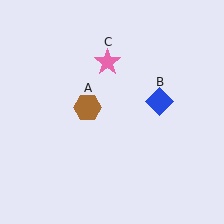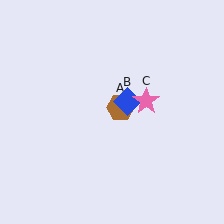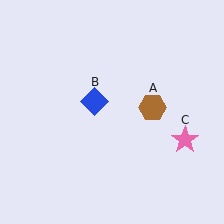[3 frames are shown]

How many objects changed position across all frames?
3 objects changed position: brown hexagon (object A), blue diamond (object B), pink star (object C).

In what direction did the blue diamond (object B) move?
The blue diamond (object B) moved left.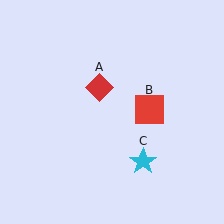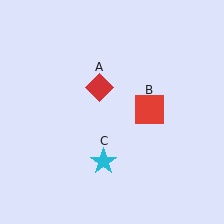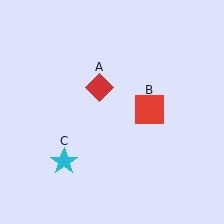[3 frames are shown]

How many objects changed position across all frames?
1 object changed position: cyan star (object C).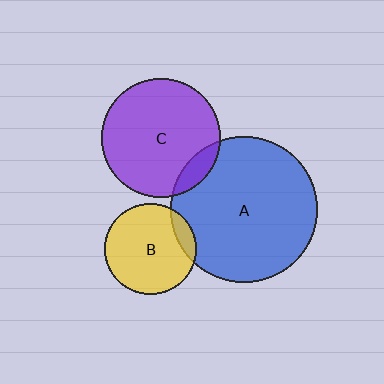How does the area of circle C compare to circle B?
Approximately 1.7 times.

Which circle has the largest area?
Circle A (blue).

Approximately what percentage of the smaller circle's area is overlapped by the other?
Approximately 10%.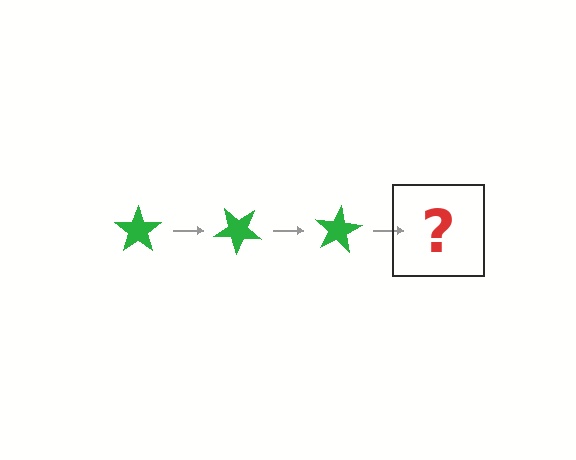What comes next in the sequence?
The next element should be a green star rotated 120 degrees.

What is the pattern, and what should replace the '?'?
The pattern is that the star rotates 40 degrees each step. The '?' should be a green star rotated 120 degrees.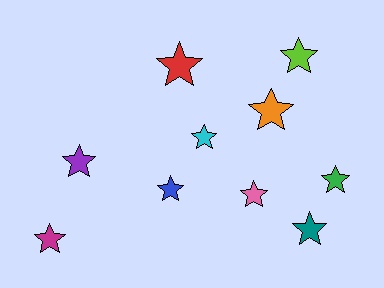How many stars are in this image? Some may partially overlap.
There are 10 stars.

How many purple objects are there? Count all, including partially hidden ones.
There is 1 purple object.